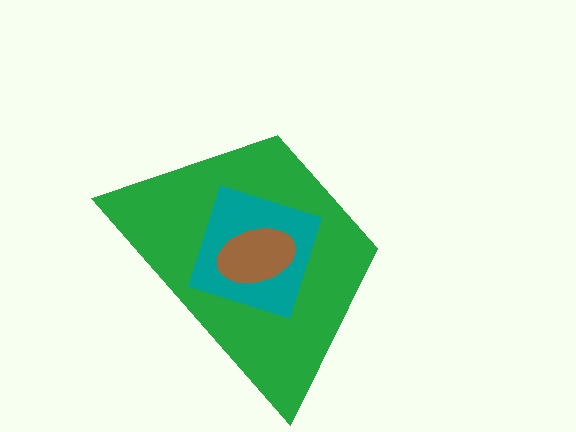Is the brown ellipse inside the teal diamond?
Yes.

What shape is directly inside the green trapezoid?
The teal diamond.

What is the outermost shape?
The green trapezoid.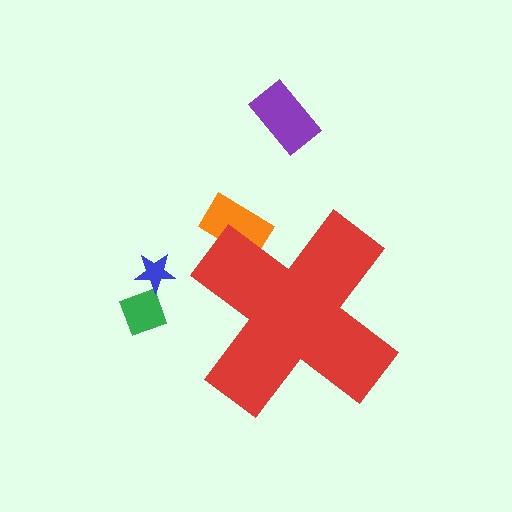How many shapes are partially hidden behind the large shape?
1 shape is partially hidden.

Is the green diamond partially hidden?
No, the green diamond is fully visible.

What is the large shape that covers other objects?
A red cross.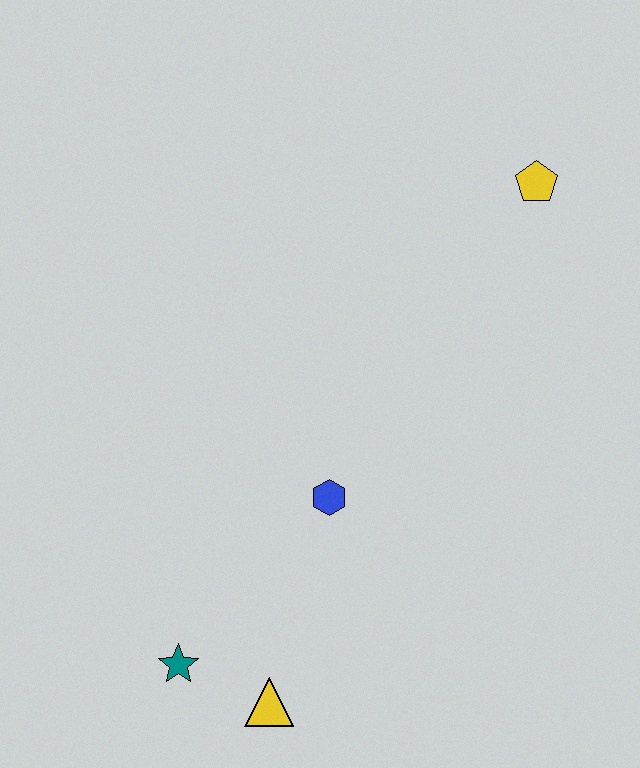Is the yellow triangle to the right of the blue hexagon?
No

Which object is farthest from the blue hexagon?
The yellow pentagon is farthest from the blue hexagon.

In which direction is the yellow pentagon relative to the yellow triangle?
The yellow pentagon is above the yellow triangle.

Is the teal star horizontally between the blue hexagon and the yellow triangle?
No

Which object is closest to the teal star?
The yellow triangle is closest to the teal star.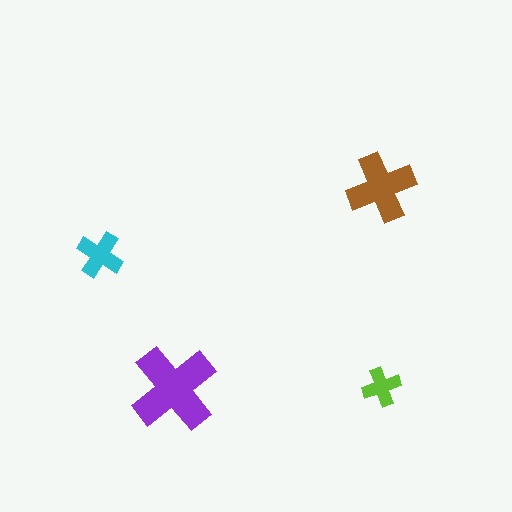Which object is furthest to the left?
The cyan cross is leftmost.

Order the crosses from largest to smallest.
the purple one, the brown one, the cyan one, the lime one.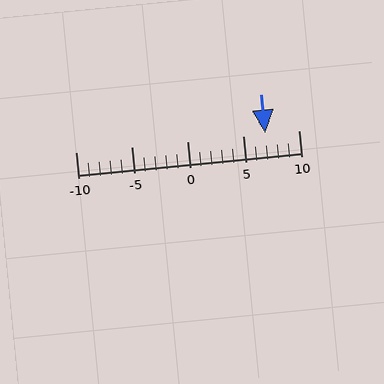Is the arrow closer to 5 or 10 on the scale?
The arrow is closer to 5.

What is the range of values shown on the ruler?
The ruler shows values from -10 to 10.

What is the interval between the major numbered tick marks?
The major tick marks are spaced 5 units apart.